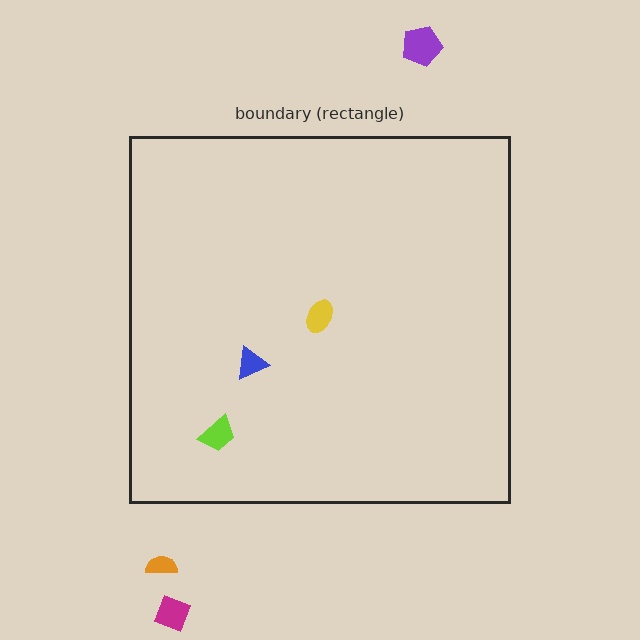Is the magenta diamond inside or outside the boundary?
Outside.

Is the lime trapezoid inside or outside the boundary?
Inside.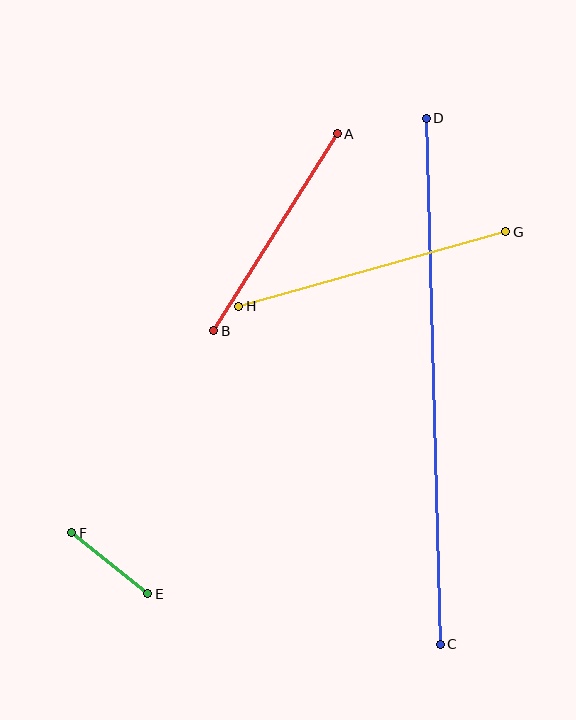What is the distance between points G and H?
The distance is approximately 277 pixels.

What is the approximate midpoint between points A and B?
The midpoint is at approximately (275, 232) pixels.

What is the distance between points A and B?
The distance is approximately 233 pixels.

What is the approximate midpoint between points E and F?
The midpoint is at approximately (110, 563) pixels.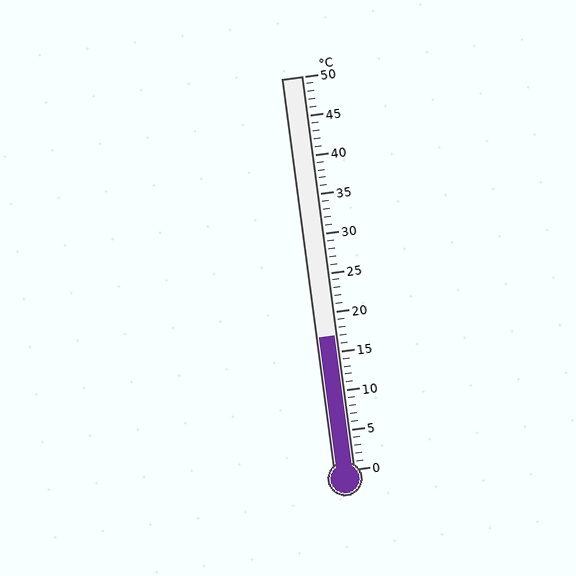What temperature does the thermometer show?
The thermometer shows approximately 17°C.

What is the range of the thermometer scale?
The thermometer scale ranges from 0°C to 50°C.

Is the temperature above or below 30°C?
The temperature is below 30°C.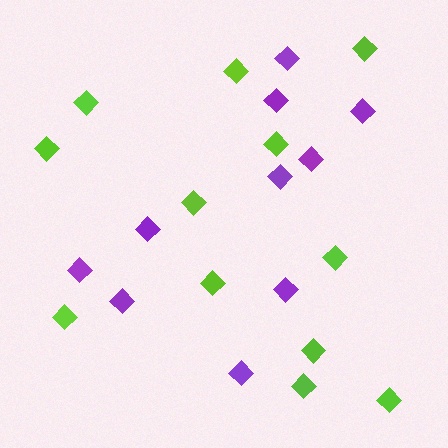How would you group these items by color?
There are 2 groups: one group of lime diamonds (12) and one group of purple diamonds (10).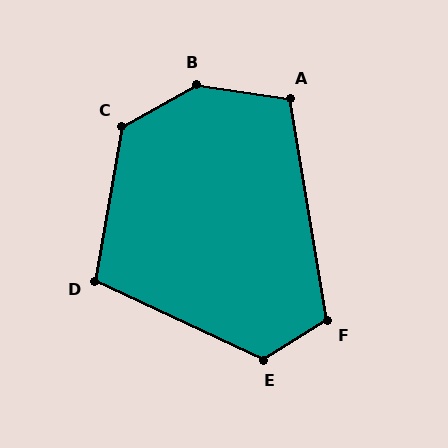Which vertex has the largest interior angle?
B, at approximately 143 degrees.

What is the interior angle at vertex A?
Approximately 108 degrees (obtuse).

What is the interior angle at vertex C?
Approximately 129 degrees (obtuse).